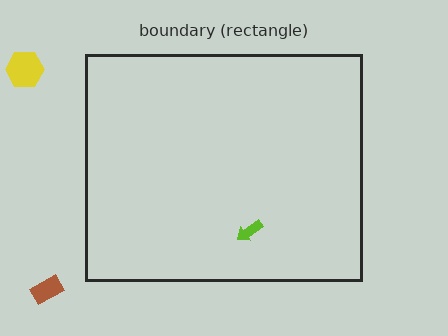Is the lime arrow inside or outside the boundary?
Inside.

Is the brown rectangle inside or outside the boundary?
Outside.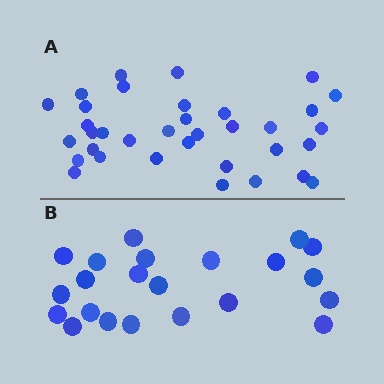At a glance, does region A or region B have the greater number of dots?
Region A (the top region) has more dots.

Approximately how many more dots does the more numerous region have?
Region A has approximately 15 more dots than region B.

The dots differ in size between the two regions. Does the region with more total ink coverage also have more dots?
No. Region B has more total ink coverage because its dots are larger, but region A actually contains more individual dots. Total area can be misleading — the number of items is what matters here.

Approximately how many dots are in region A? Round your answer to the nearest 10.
About 40 dots. (The exact count is 35, which rounds to 40.)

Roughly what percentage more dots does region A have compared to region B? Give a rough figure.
About 60% more.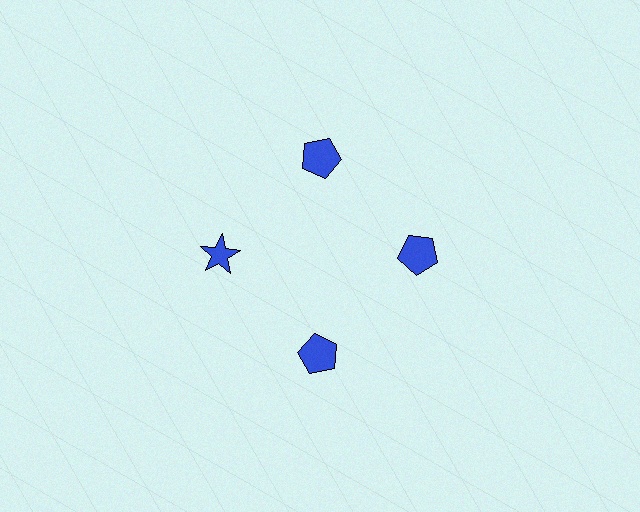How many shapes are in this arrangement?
There are 4 shapes arranged in a ring pattern.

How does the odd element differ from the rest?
It has a different shape: star instead of pentagon.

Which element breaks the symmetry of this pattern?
The blue star at roughly the 9 o'clock position breaks the symmetry. All other shapes are blue pentagons.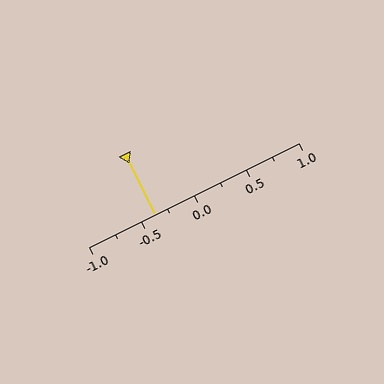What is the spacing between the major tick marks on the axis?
The major ticks are spaced 0.5 apart.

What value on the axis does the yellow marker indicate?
The marker indicates approximately -0.38.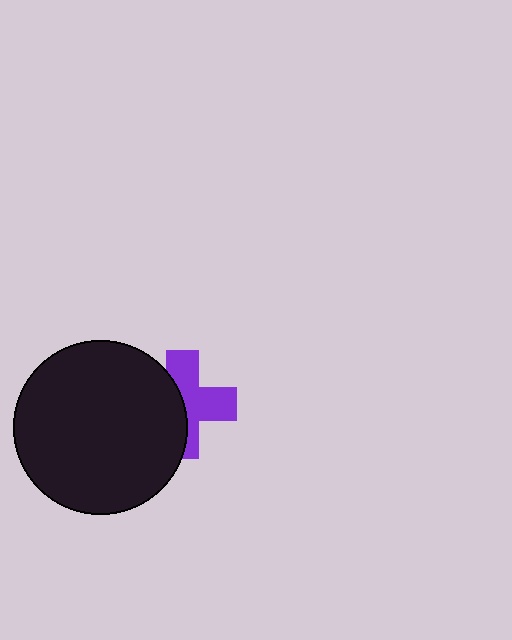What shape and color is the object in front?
The object in front is a black circle.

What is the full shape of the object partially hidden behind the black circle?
The partially hidden object is a purple cross.